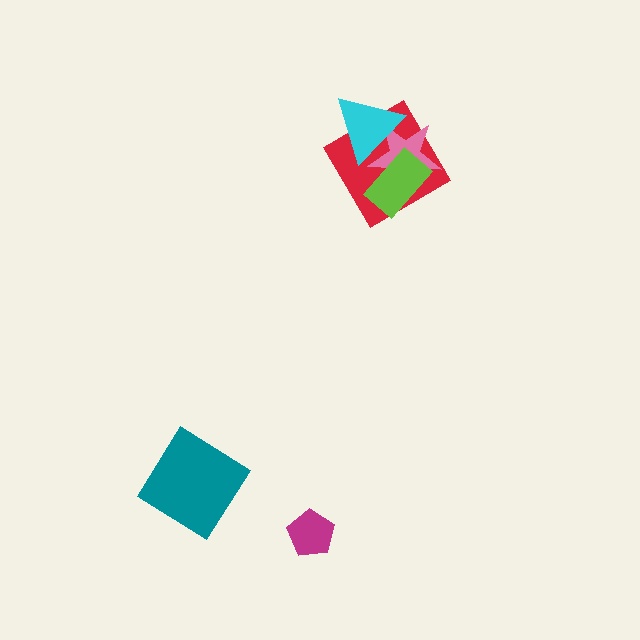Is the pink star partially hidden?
Yes, it is partially covered by another shape.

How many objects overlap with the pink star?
3 objects overlap with the pink star.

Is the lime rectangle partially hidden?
No, no other shape covers it.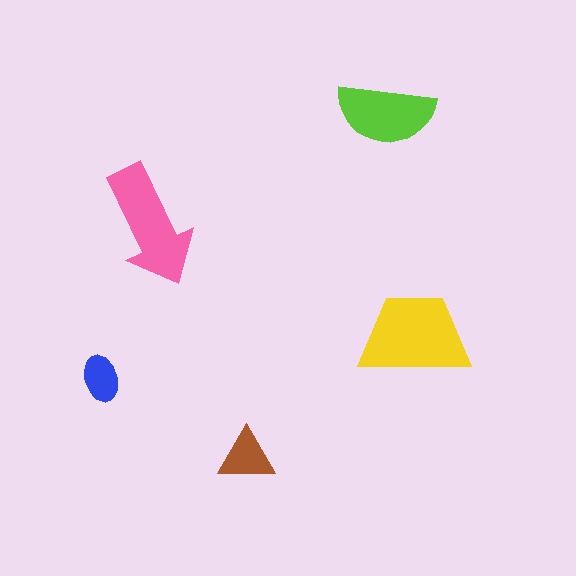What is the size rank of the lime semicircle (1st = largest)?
3rd.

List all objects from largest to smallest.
The yellow trapezoid, the pink arrow, the lime semicircle, the brown triangle, the blue ellipse.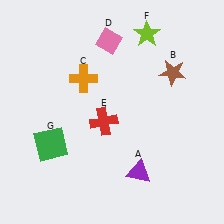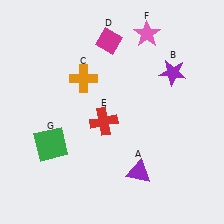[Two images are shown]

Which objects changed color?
B changed from brown to purple. D changed from pink to magenta. F changed from lime to pink.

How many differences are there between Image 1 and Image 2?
There are 3 differences between the two images.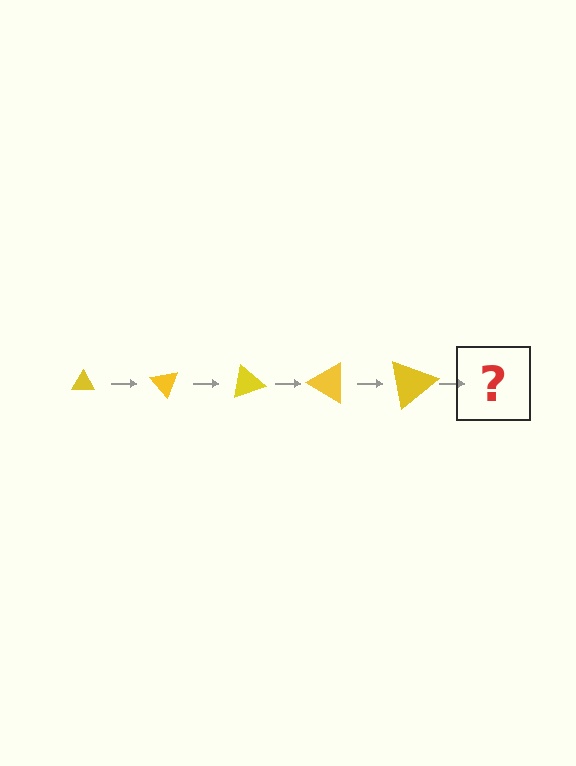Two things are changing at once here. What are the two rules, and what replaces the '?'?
The two rules are that the triangle grows larger each step and it rotates 50 degrees each step. The '?' should be a triangle, larger than the previous one and rotated 250 degrees from the start.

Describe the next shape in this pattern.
It should be a triangle, larger than the previous one and rotated 250 degrees from the start.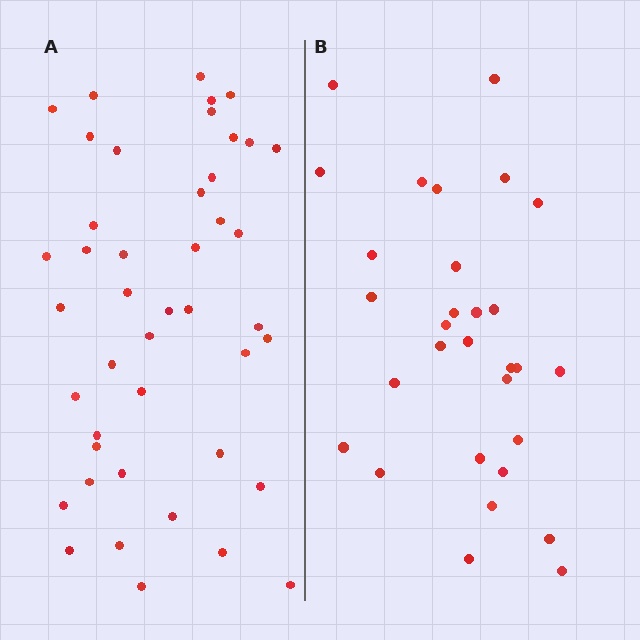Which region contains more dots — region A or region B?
Region A (the left region) has more dots.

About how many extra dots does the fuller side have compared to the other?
Region A has approximately 15 more dots than region B.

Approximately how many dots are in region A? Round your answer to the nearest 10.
About 40 dots. (The exact count is 44, which rounds to 40.)